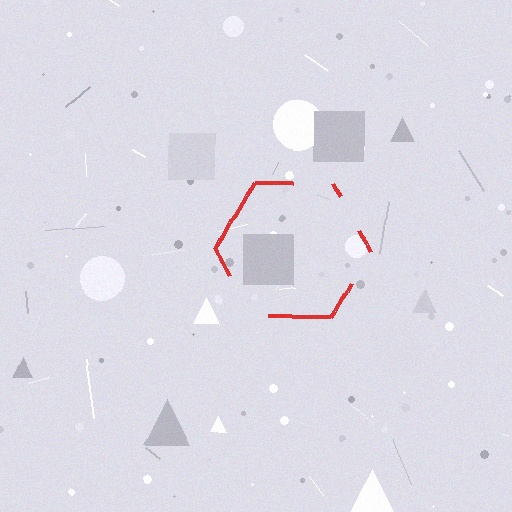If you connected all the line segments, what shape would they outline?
They would outline a hexagon.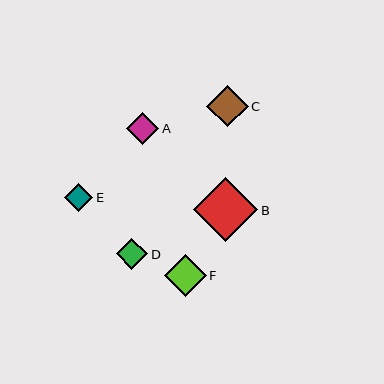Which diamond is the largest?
Diamond B is the largest with a size of approximately 64 pixels.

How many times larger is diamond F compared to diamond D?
Diamond F is approximately 1.3 times the size of diamond D.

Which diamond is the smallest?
Diamond E is the smallest with a size of approximately 28 pixels.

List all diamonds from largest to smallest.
From largest to smallest: B, F, C, A, D, E.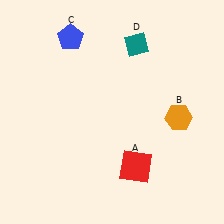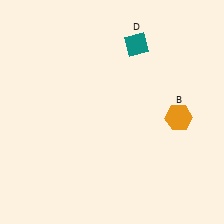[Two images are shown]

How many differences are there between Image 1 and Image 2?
There are 2 differences between the two images.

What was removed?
The blue pentagon (C), the red square (A) were removed in Image 2.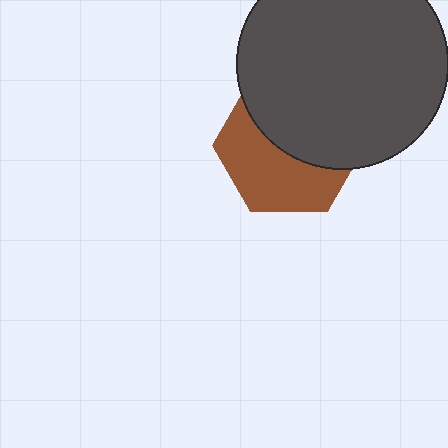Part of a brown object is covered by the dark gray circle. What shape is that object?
It is a hexagon.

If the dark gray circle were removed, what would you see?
You would see the complete brown hexagon.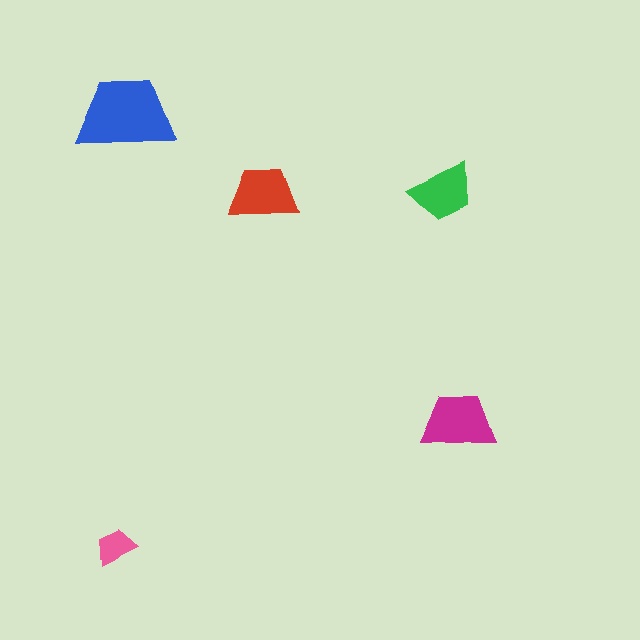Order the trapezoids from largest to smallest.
the blue one, the magenta one, the red one, the green one, the pink one.